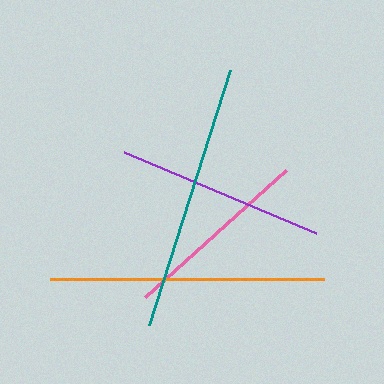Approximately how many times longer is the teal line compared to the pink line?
The teal line is approximately 1.4 times the length of the pink line.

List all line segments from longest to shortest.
From longest to shortest: orange, teal, purple, pink.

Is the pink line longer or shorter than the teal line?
The teal line is longer than the pink line.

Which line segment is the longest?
The orange line is the longest at approximately 274 pixels.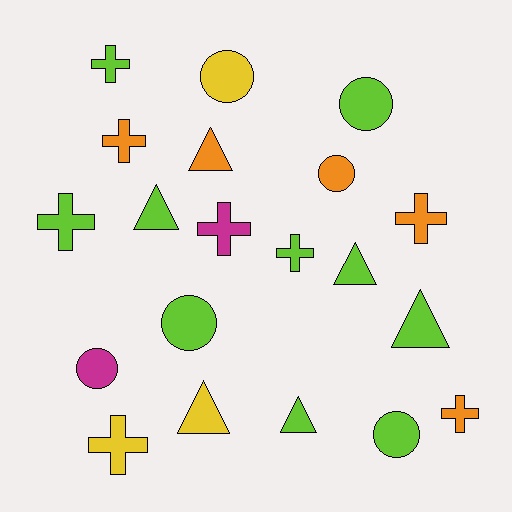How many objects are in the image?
There are 20 objects.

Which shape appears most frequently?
Cross, with 8 objects.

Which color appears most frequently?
Lime, with 10 objects.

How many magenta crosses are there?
There is 1 magenta cross.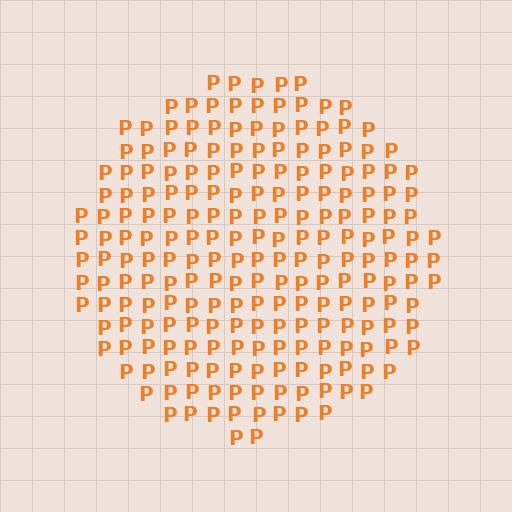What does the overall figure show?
The overall figure shows a circle.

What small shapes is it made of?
It is made of small letter P's.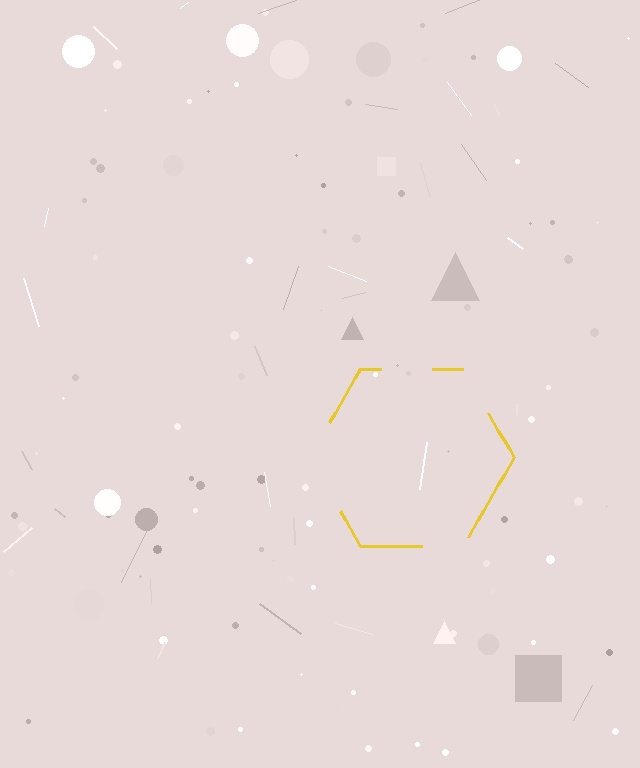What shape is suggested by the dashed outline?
The dashed outline suggests a hexagon.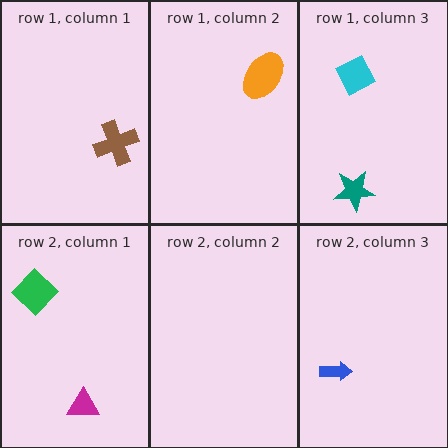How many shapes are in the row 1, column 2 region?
1.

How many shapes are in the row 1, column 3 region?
2.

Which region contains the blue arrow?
The row 2, column 3 region.